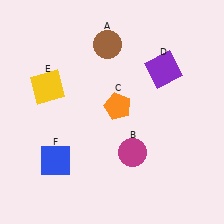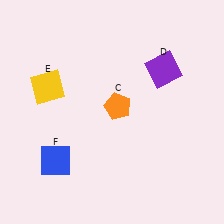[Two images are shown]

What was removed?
The magenta circle (B), the brown circle (A) were removed in Image 2.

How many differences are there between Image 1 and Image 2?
There are 2 differences between the two images.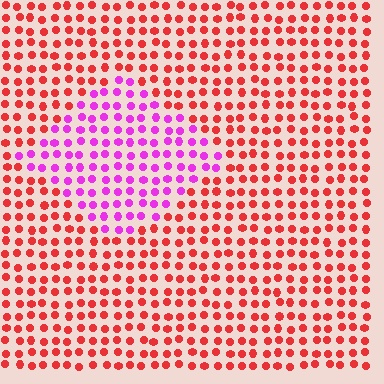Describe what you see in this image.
The image is filled with small red elements in a uniform arrangement. A diamond-shaped region is visible where the elements are tinted to a slightly different hue, forming a subtle color boundary.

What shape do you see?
I see a diamond.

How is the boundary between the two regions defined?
The boundary is defined purely by a slight shift in hue (about 57 degrees). Spacing, size, and orientation are identical on both sides.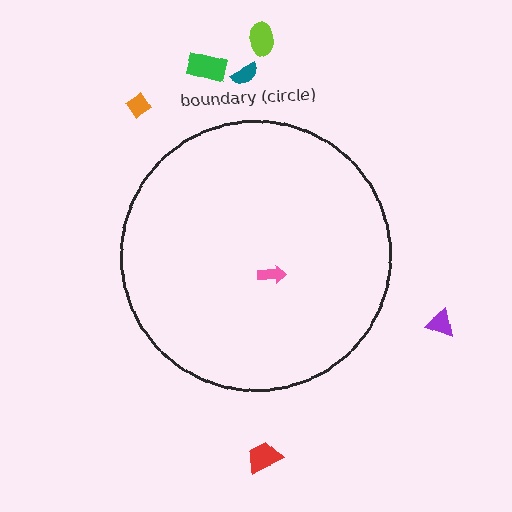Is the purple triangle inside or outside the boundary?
Outside.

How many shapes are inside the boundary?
1 inside, 6 outside.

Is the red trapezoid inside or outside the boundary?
Outside.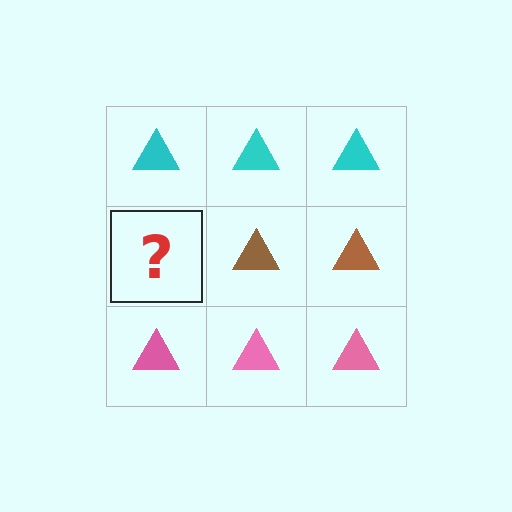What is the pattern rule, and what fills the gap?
The rule is that each row has a consistent color. The gap should be filled with a brown triangle.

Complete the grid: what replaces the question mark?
The question mark should be replaced with a brown triangle.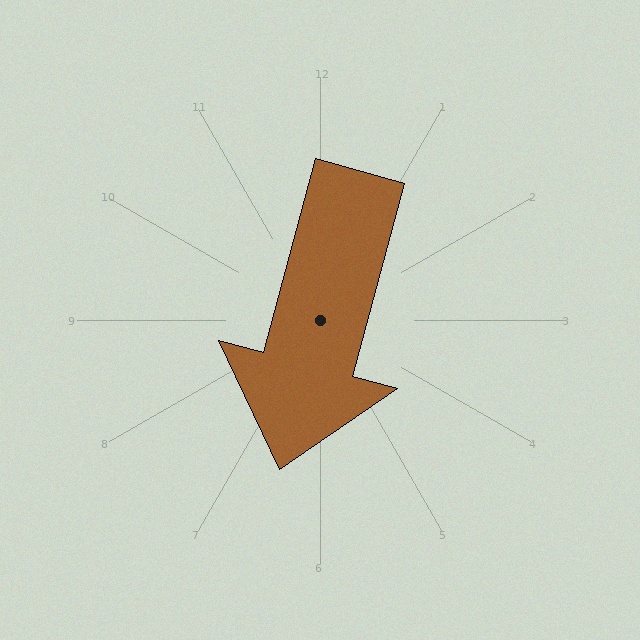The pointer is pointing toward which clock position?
Roughly 7 o'clock.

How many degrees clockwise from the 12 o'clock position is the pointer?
Approximately 195 degrees.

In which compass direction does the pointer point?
South.